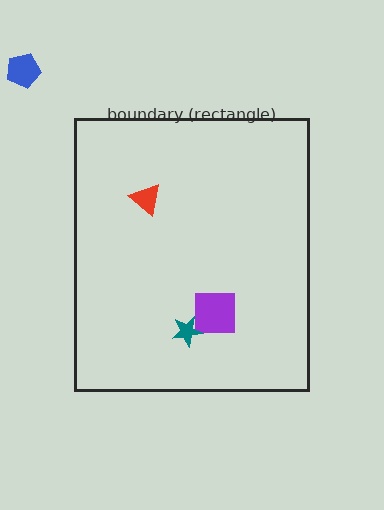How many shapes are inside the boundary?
3 inside, 1 outside.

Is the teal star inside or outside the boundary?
Inside.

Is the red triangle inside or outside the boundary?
Inside.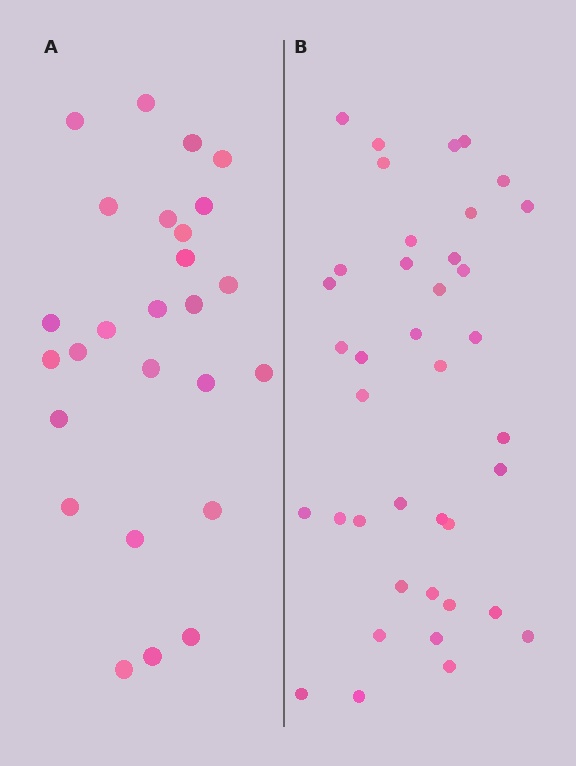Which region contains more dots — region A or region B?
Region B (the right region) has more dots.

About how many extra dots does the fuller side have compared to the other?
Region B has approximately 15 more dots than region A.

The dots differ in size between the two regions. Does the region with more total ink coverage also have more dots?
No. Region A has more total ink coverage because its dots are larger, but region B actually contains more individual dots. Total area can be misleading — the number of items is what matters here.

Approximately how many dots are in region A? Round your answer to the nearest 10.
About 30 dots. (The exact count is 26, which rounds to 30.)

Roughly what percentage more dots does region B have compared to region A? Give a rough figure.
About 50% more.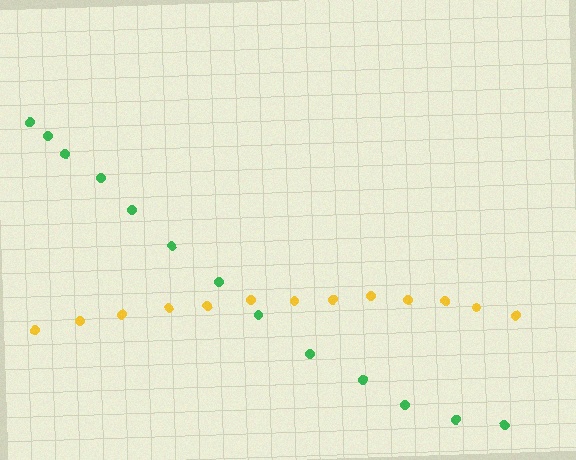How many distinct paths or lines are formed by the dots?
There are 2 distinct paths.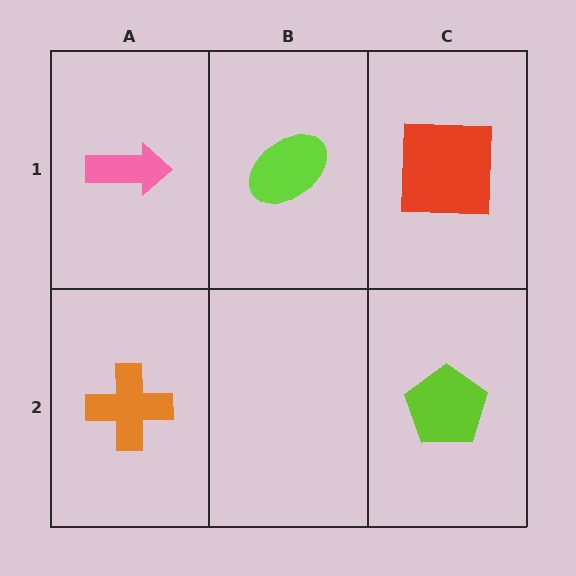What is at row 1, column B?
A lime ellipse.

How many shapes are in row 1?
3 shapes.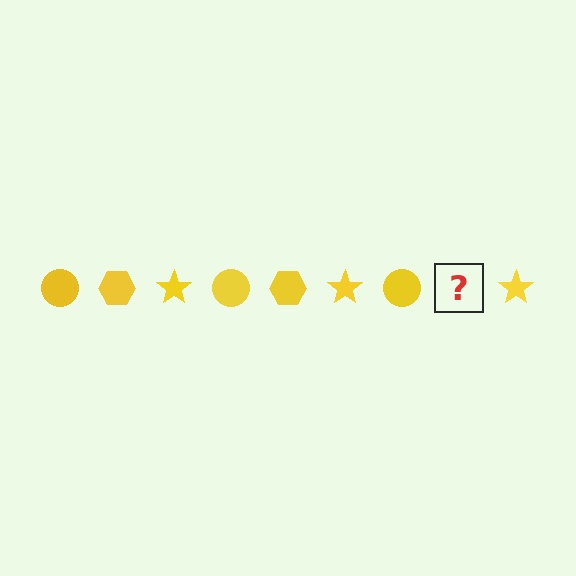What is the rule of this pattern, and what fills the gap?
The rule is that the pattern cycles through circle, hexagon, star shapes in yellow. The gap should be filled with a yellow hexagon.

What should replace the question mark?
The question mark should be replaced with a yellow hexagon.